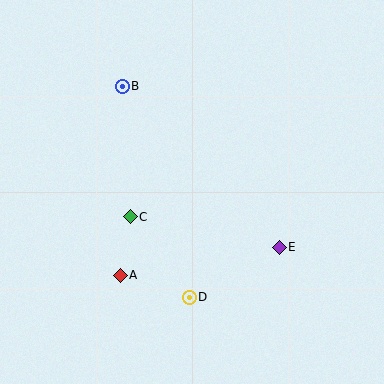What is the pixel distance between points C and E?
The distance between C and E is 152 pixels.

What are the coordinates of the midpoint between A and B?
The midpoint between A and B is at (121, 181).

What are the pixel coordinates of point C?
Point C is at (130, 217).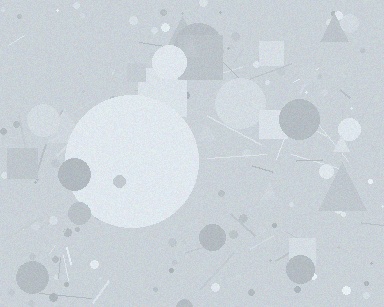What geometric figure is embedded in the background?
A circle is embedded in the background.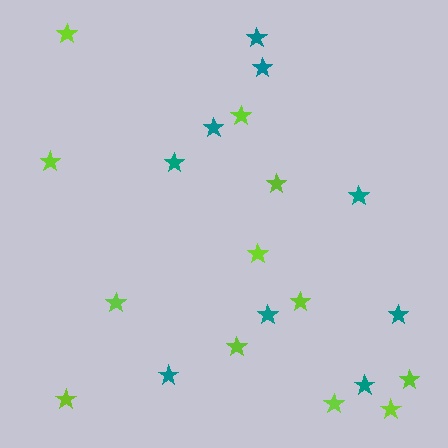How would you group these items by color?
There are 2 groups: one group of teal stars (9) and one group of lime stars (12).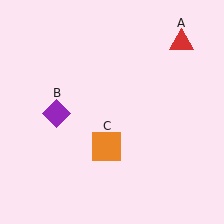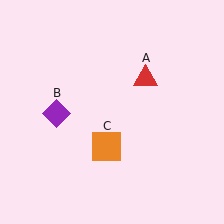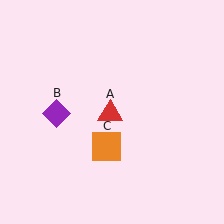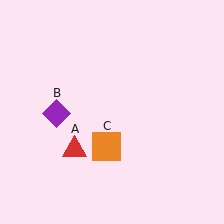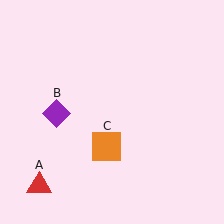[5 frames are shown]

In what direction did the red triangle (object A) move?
The red triangle (object A) moved down and to the left.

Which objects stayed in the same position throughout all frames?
Purple diamond (object B) and orange square (object C) remained stationary.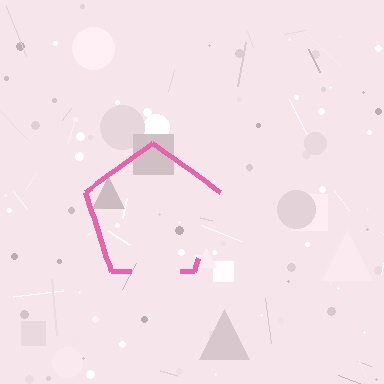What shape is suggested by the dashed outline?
The dashed outline suggests a pentagon.